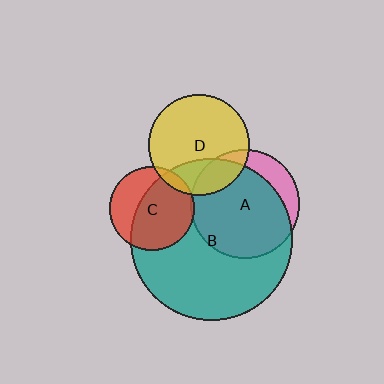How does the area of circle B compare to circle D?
Approximately 2.6 times.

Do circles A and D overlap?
Yes.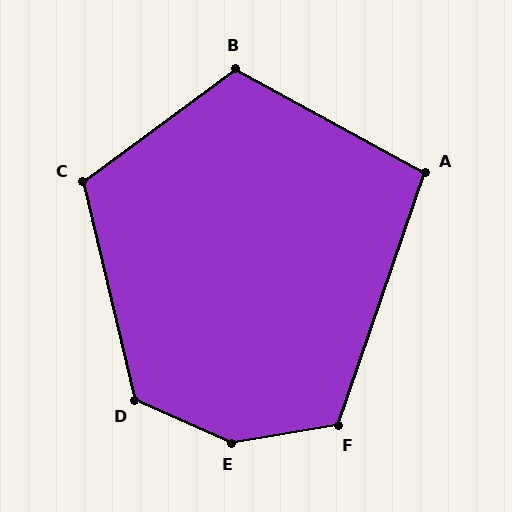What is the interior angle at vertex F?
Approximately 118 degrees (obtuse).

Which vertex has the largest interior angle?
E, at approximately 147 degrees.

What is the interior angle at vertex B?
Approximately 115 degrees (obtuse).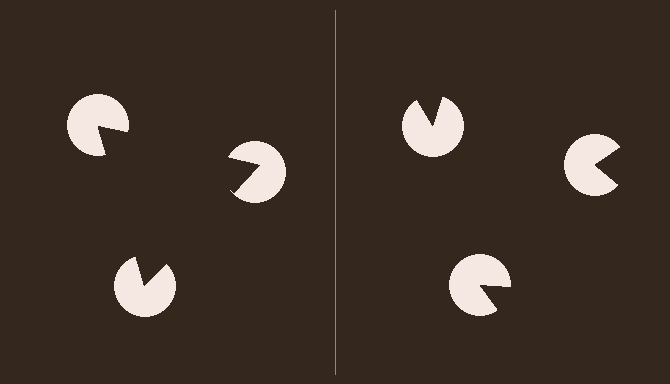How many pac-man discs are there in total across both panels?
6 — 3 on each side.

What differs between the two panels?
The pac-man discs are positioned identically on both sides; only the wedge orientations differ. On the left they align to a triangle; on the right they are misaligned.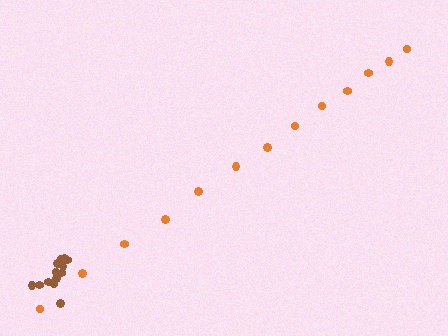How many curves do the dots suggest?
There are 2 distinct paths.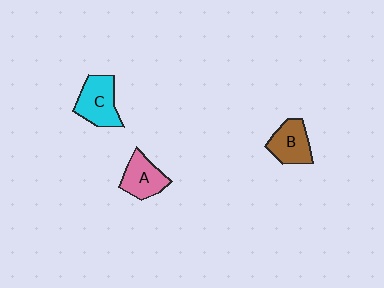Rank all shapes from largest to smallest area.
From largest to smallest: C (cyan), B (brown), A (pink).